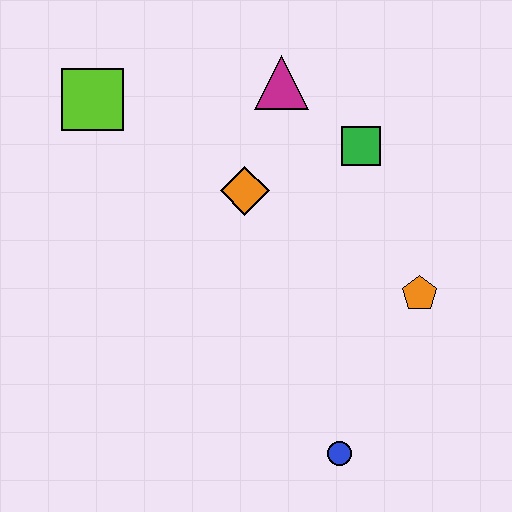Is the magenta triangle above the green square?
Yes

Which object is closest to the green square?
The magenta triangle is closest to the green square.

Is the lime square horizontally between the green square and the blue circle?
No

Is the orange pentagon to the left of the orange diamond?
No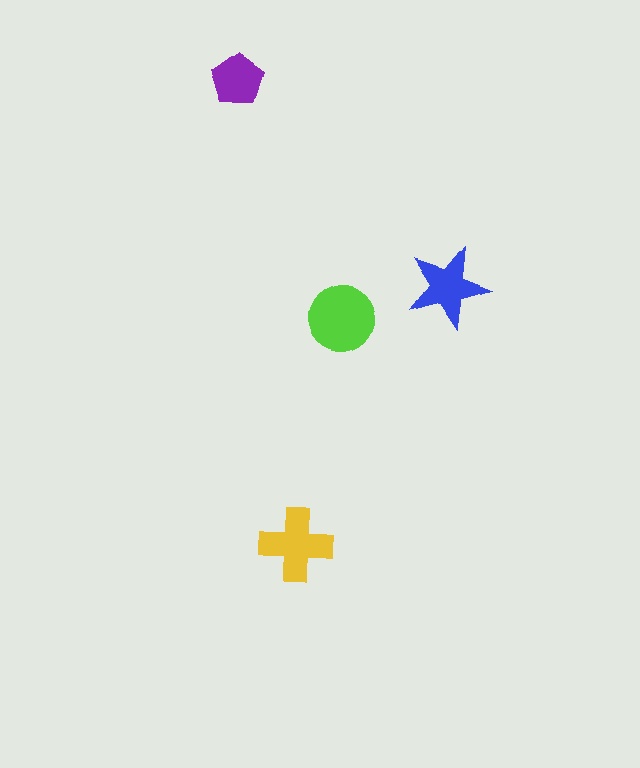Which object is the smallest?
The purple pentagon.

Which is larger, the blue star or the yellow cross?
The yellow cross.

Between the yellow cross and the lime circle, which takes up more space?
The lime circle.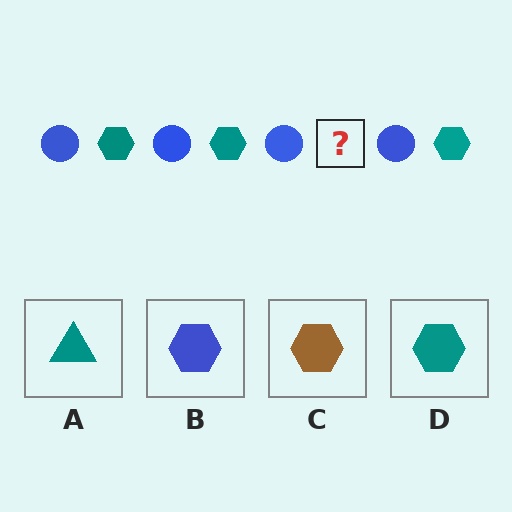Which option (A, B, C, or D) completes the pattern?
D.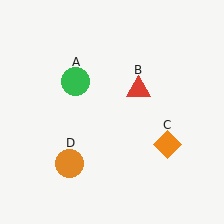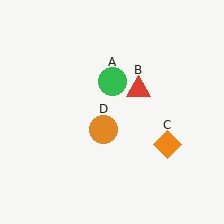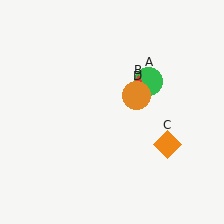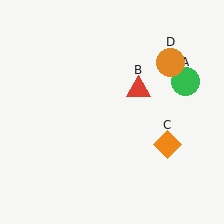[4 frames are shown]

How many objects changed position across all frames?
2 objects changed position: green circle (object A), orange circle (object D).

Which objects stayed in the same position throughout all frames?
Red triangle (object B) and orange diamond (object C) remained stationary.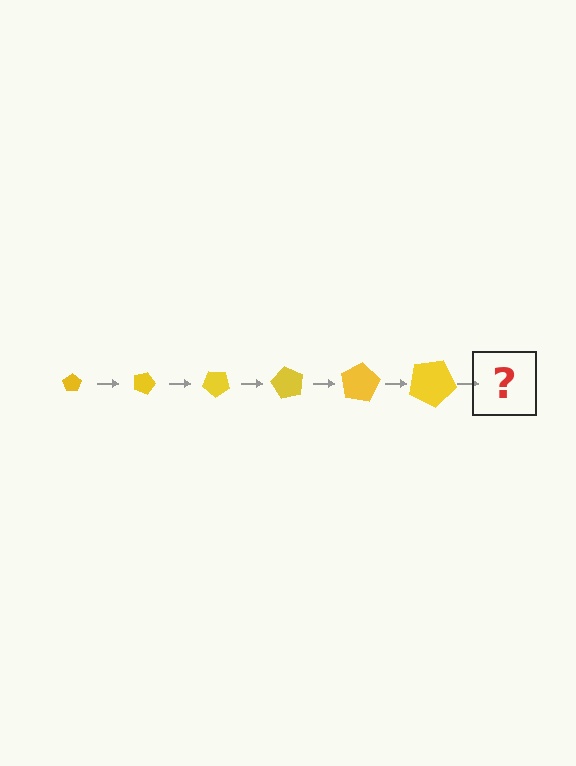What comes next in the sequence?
The next element should be a pentagon, larger than the previous one and rotated 120 degrees from the start.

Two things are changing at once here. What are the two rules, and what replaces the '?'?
The two rules are that the pentagon grows larger each step and it rotates 20 degrees each step. The '?' should be a pentagon, larger than the previous one and rotated 120 degrees from the start.